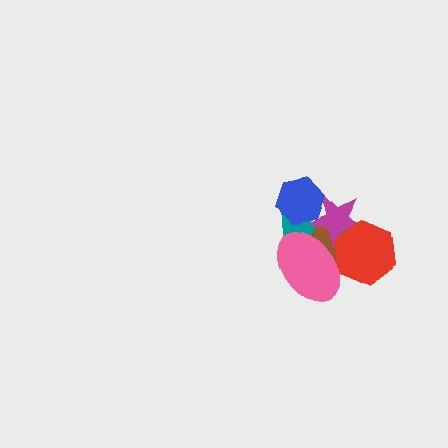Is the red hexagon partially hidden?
Yes, it is partially covered by another shape.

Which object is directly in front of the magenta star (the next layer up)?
The red hexagon is directly in front of the magenta star.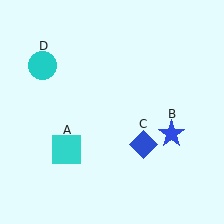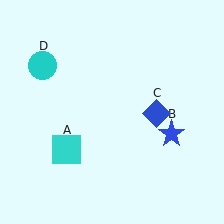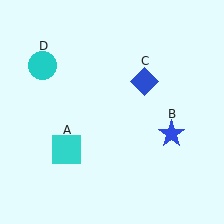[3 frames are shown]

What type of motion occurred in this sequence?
The blue diamond (object C) rotated counterclockwise around the center of the scene.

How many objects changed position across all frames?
1 object changed position: blue diamond (object C).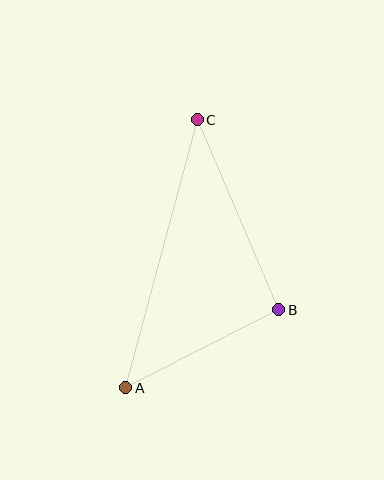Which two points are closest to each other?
Points A and B are closest to each other.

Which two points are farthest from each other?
Points A and C are farthest from each other.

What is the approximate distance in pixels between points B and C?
The distance between B and C is approximately 207 pixels.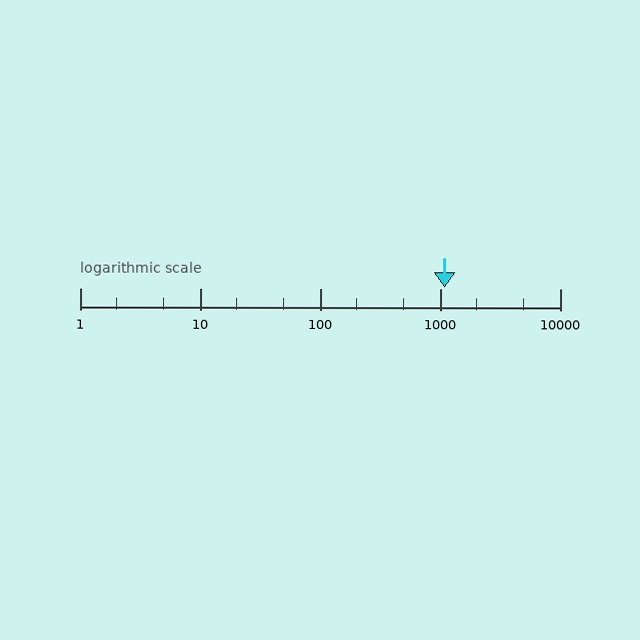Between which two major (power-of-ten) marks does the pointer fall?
The pointer is between 1000 and 10000.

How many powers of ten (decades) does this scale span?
The scale spans 4 decades, from 1 to 10000.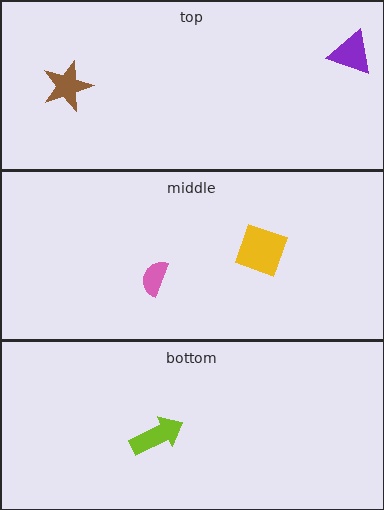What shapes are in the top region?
The purple triangle, the brown star.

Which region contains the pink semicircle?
The middle region.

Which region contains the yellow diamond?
The middle region.